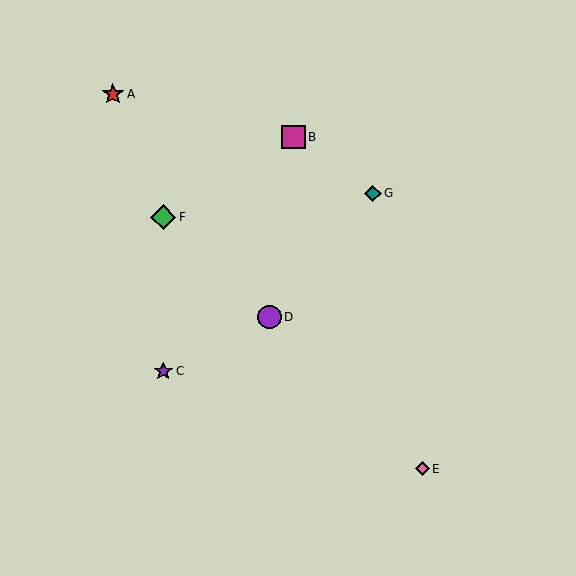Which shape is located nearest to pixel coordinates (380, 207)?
The teal diamond (labeled G) at (373, 193) is nearest to that location.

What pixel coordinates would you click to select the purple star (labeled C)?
Click at (163, 371) to select the purple star C.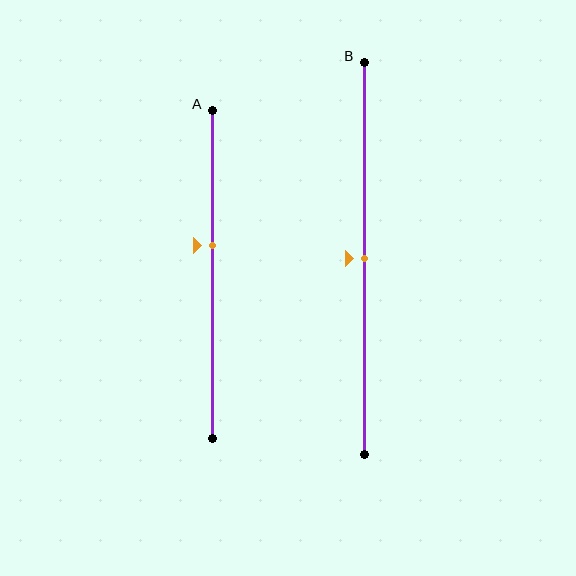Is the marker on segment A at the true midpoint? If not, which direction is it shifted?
No, the marker on segment A is shifted upward by about 9% of the segment length.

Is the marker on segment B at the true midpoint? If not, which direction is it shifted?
Yes, the marker on segment B is at the true midpoint.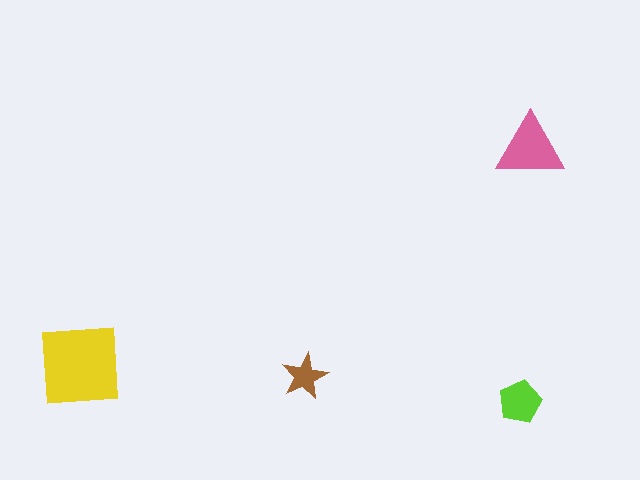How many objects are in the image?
There are 4 objects in the image.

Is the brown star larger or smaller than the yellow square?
Smaller.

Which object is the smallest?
The brown star.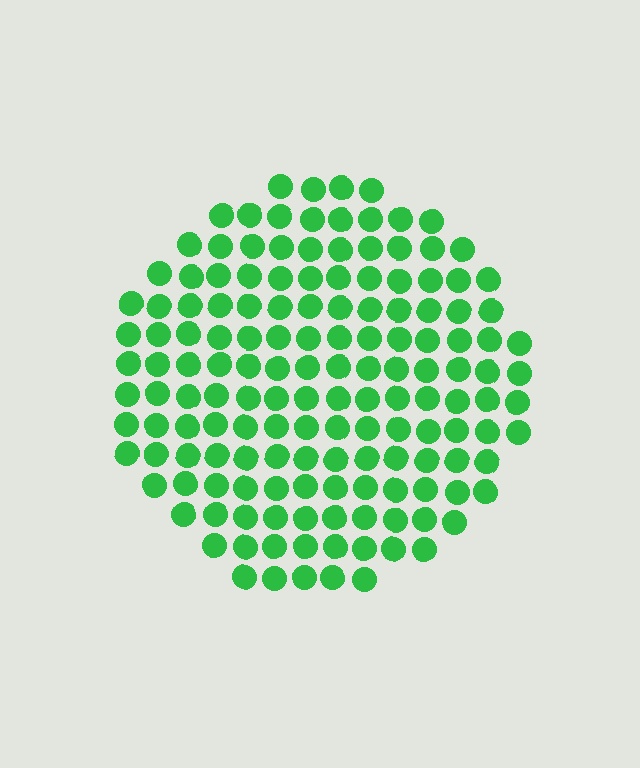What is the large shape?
The large shape is a circle.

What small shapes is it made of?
It is made of small circles.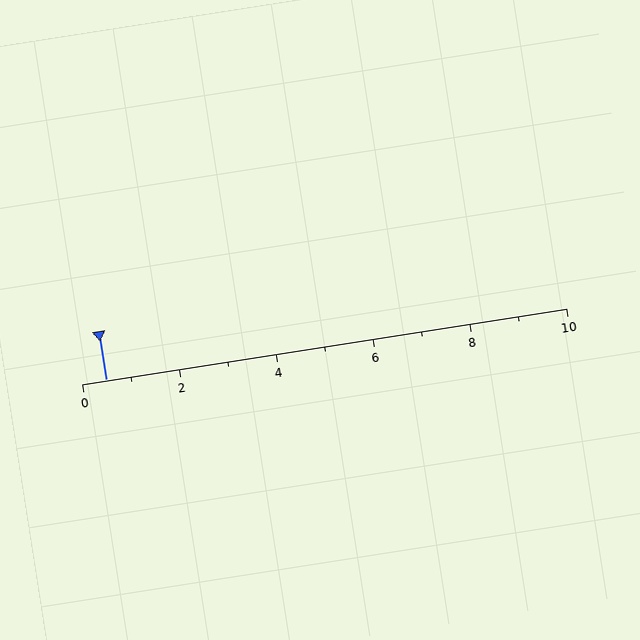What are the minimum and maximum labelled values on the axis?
The axis runs from 0 to 10.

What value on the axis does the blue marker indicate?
The marker indicates approximately 0.5.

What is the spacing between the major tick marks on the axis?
The major ticks are spaced 2 apart.